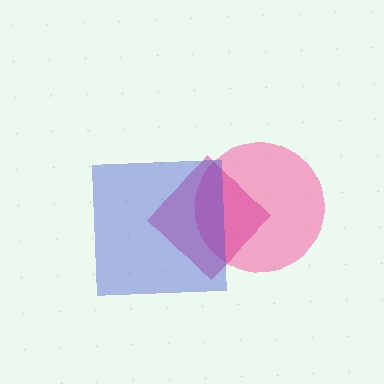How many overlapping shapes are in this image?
There are 3 overlapping shapes in the image.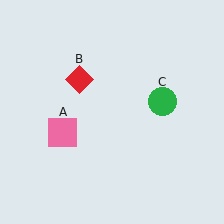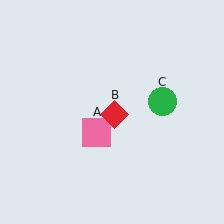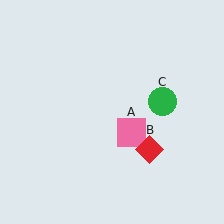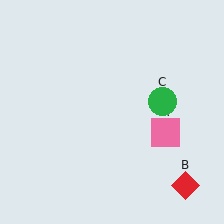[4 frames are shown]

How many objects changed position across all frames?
2 objects changed position: pink square (object A), red diamond (object B).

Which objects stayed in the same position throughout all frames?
Green circle (object C) remained stationary.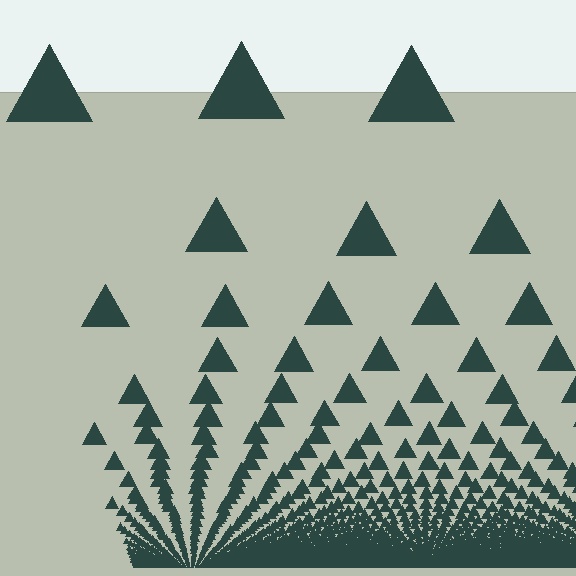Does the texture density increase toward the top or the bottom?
Density increases toward the bottom.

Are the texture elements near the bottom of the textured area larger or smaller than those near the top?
Smaller. The gradient is inverted — elements near the bottom are smaller and denser.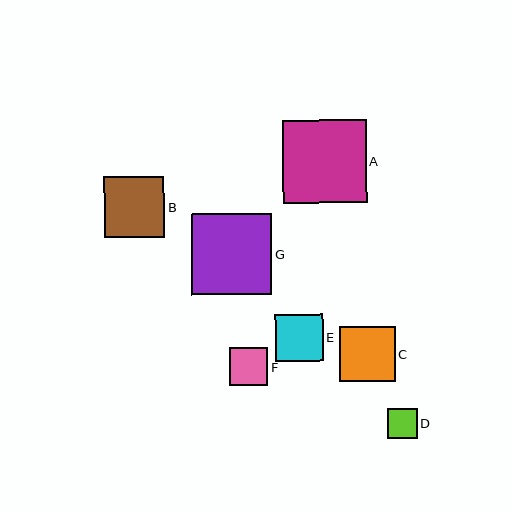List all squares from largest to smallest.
From largest to smallest: A, G, B, C, E, F, D.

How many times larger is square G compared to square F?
Square G is approximately 2.1 times the size of square F.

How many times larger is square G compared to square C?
Square G is approximately 1.5 times the size of square C.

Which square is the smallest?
Square D is the smallest with a size of approximately 29 pixels.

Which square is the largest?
Square A is the largest with a size of approximately 84 pixels.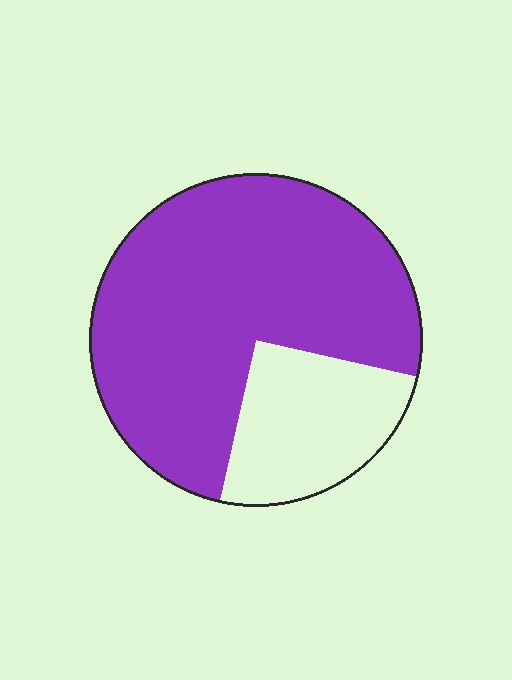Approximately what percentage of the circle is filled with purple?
Approximately 75%.